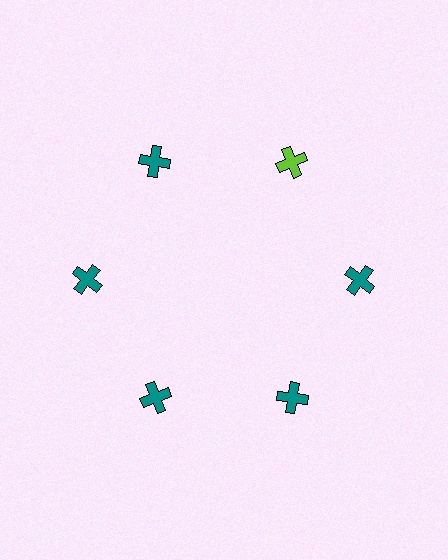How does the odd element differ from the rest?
It has a different color: lime instead of teal.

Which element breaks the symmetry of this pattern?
The lime cross at roughly the 1 o'clock position breaks the symmetry. All other shapes are teal crosses.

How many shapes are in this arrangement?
There are 6 shapes arranged in a ring pattern.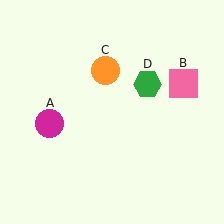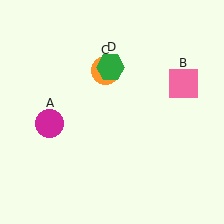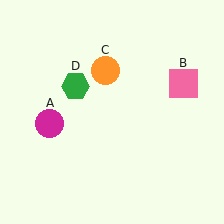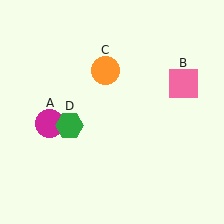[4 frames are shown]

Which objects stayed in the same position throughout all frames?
Magenta circle (object A) and pink square (object B) and orange circle (object C) remained stationary.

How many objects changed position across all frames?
1 object changed position: green hexagon (object D).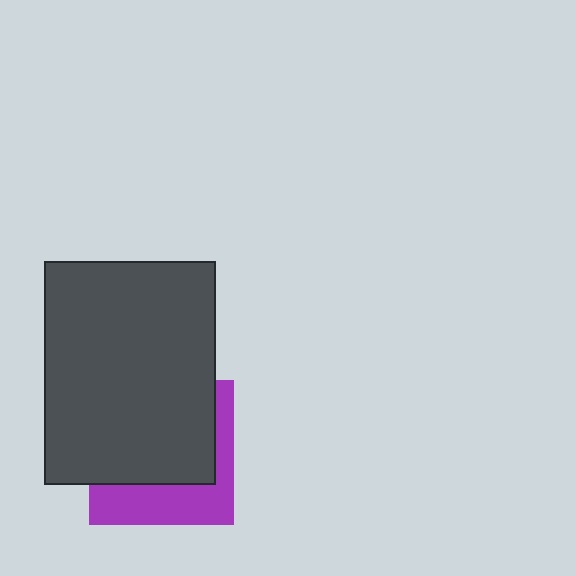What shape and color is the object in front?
The object in front is a dark gray rectangle.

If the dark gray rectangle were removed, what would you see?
You would see the complete purple square.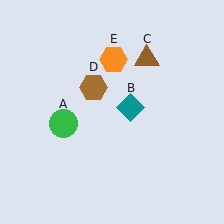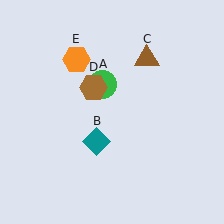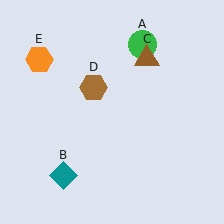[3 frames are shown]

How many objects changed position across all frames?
3 objects changed position: green circle (object A), teal diamond (object B), orange hexagon (object E).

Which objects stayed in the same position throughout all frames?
Brown triangle (object C) and brown hexagon (object D) remained stationary.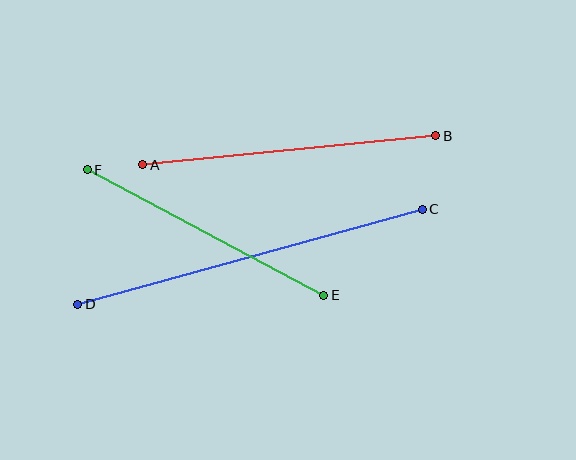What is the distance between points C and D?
The distance is approximately 357 pixels.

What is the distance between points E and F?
The distance is approximately 268 pixels.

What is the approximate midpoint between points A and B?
The midpoint is at approximately (289, 150) pixels.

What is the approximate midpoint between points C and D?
The midpoint is at approximately (250, 257) pixels.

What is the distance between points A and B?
The distance is approximately 294 pixels.